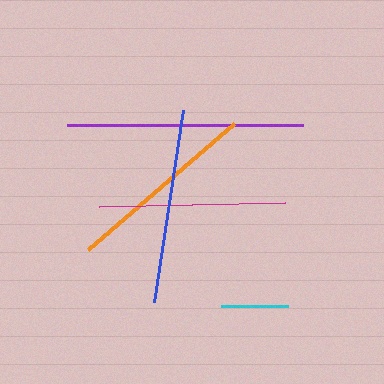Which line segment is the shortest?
The cyan line is the shortest at approximately 67 pixels.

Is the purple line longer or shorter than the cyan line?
The purple line is longer than the cyan line.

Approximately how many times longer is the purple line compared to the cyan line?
The purple line is approximately 3.5 times the length of the cyan line.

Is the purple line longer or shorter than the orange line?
The purple line is longer than the orange line.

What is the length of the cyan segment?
The cyan segment is approximately 67 pixels long.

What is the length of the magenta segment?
The magenta segment is approximately 186 pixels long.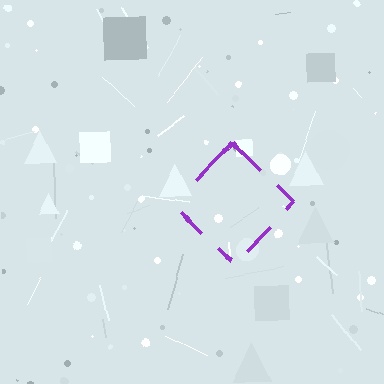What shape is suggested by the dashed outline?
The dashed outline suggests a diamond.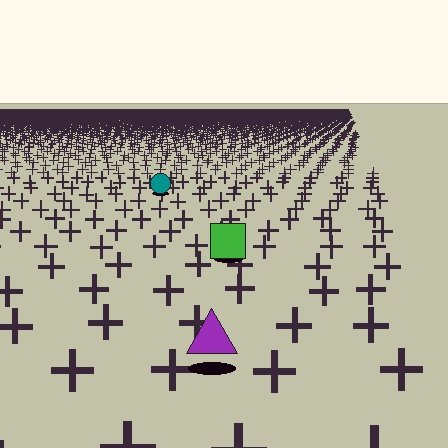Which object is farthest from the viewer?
The teal circle is farthest from the viewer. It appears smaller and the ground texture around it is denser.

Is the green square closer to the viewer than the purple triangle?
No. The purple triangle is closer — you can tell from the texture gradient: the ground texture is coarser near it.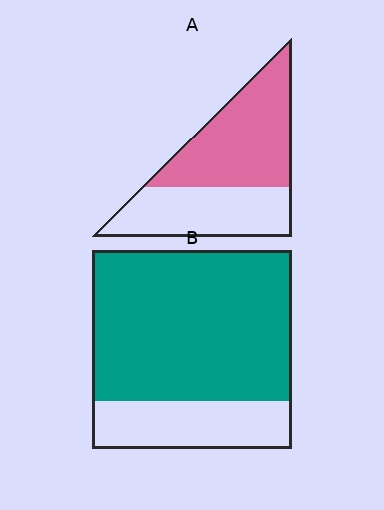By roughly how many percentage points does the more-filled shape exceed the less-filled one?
By roughly 20 percentage points (B over A).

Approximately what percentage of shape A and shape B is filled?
A is approximately 55% and B is approximately 75%.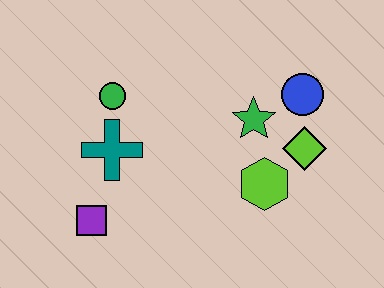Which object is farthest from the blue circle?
The purple square is farthest from the blue circle.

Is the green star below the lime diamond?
No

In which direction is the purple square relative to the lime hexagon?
The purple square is to the left of the lime hexagon.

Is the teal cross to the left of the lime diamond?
Yes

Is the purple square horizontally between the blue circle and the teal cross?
No